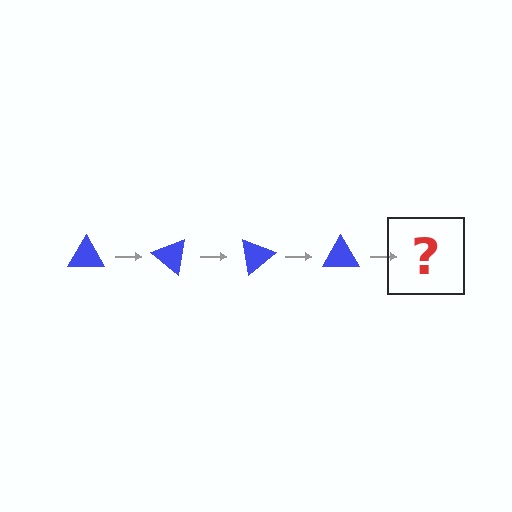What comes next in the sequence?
The next element should be a blue triangle rotated 160 degrees.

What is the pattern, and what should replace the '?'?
The pattern is that the triangle rotates 40 degrees each step. The '?' should be a blue triangle rotated 160 degrees.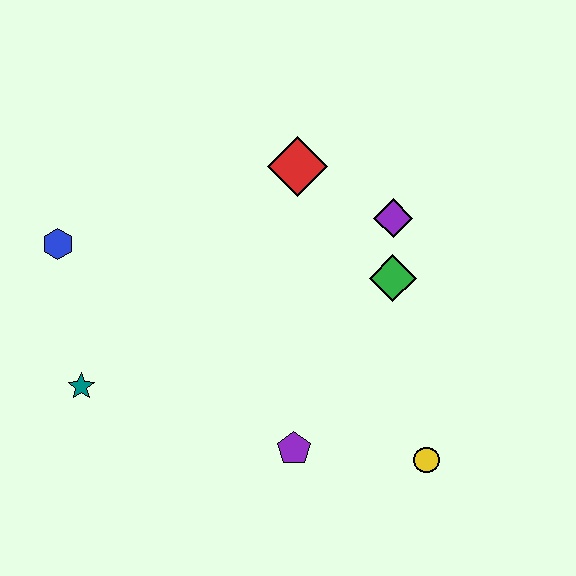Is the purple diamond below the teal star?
No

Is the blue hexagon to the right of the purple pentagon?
No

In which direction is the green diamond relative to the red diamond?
The green diamond is below the red diamond.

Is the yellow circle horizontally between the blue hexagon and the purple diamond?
No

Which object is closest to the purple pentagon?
The yellow circle is closest to the purple pentagon.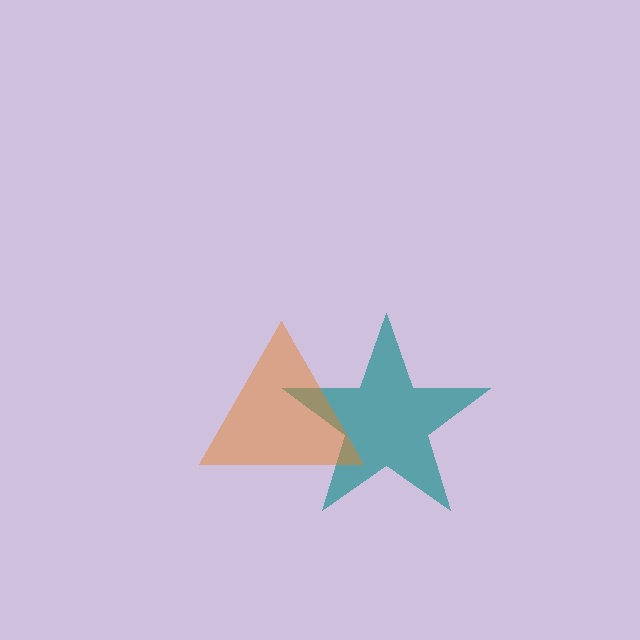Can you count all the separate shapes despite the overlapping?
Yes, there are 2 separate shapes.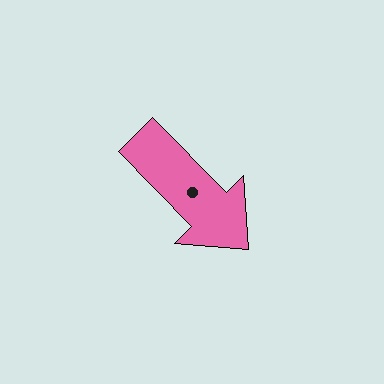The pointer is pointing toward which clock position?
Roughly 5 o'clock.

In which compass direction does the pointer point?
Southeast.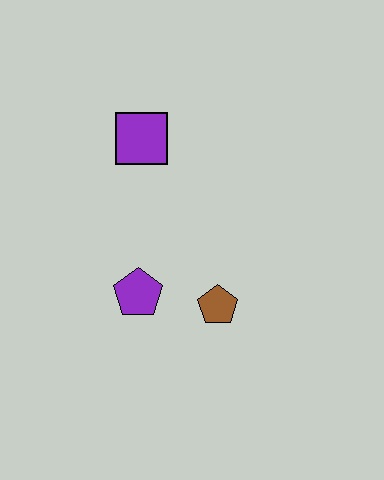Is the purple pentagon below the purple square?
Yes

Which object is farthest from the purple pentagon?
The purple square is farthest from the purple pentagon.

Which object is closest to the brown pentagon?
The purple pentagon is closest to the brown pentagon.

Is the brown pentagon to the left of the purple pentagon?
No